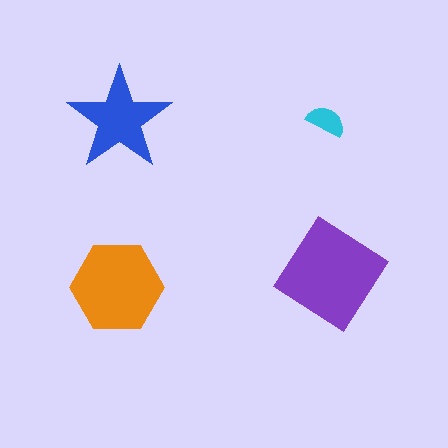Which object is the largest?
The purple diamond.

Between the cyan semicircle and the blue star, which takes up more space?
The blue star.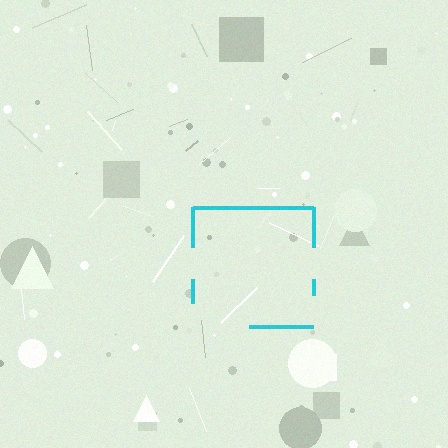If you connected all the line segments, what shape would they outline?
They would outline a square.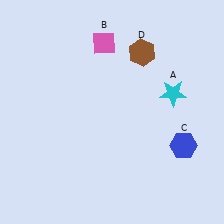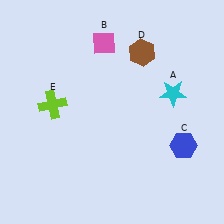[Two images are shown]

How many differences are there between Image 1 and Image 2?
There is 1 difference between the two images.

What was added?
A lime cross (E) was added in Image 2.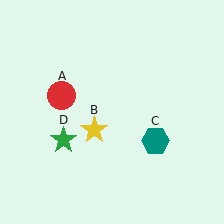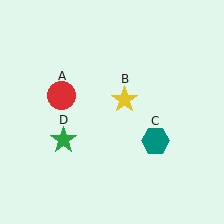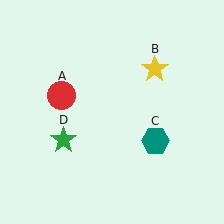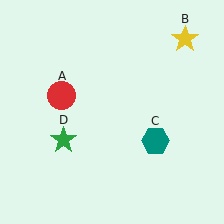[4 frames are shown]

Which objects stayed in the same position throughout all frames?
Red circle (object A) and teal hexagon (object C) and green star (object D) remained stationary.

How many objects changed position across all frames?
1 object changed position: yellow star (object B).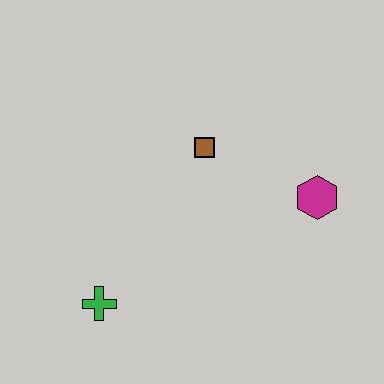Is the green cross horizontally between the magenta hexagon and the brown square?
No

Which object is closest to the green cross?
The brown square is closest to the green cross.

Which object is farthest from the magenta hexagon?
The green cross is farthest from the magenta hexagon.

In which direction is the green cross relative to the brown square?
The green cross is below the brown square.